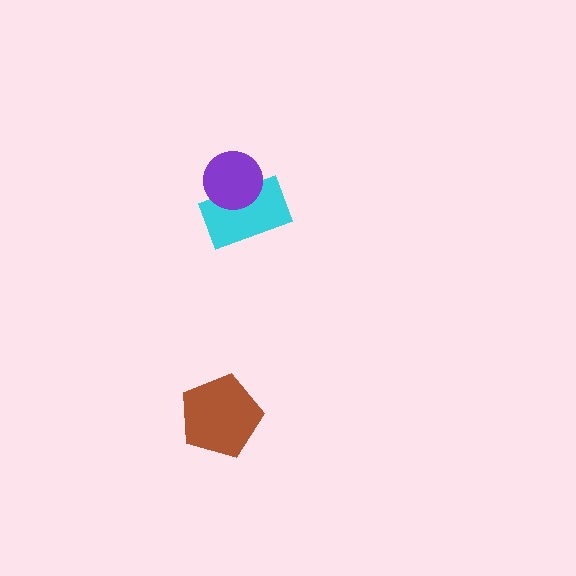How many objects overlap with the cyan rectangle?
1 object overlaps with the cyan rectangle.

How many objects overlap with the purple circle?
1 object overlaps with the purple circle.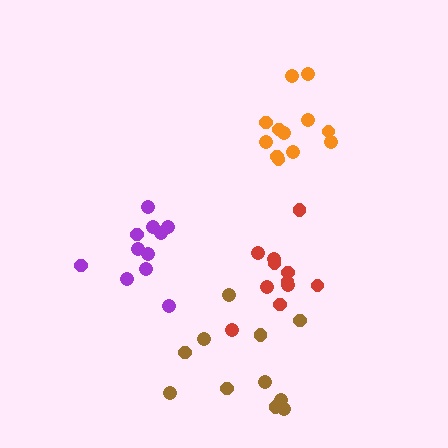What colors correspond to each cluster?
The clusters are colored: brown, red, purple, orange.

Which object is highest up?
The orange cluster is topmost.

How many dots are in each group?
Group 1: 11 dots, Group 2: 11 dots, Group 3: 11 dots, Group 4: 12 dots (45 total).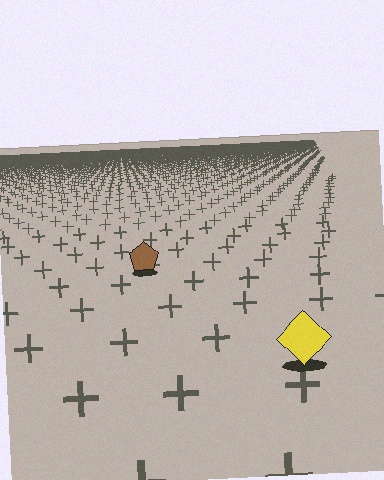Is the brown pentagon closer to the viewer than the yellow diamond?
No. The yellow diamond is closer — you can tell from the texture gradient: the ground texture is coarser near it.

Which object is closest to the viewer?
The yellow diamond is closest. The texture marks near it are larger and more spread out.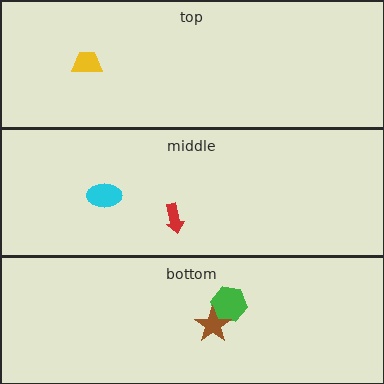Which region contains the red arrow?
The middle region.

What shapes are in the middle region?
The red arrow, the cyan ellipse.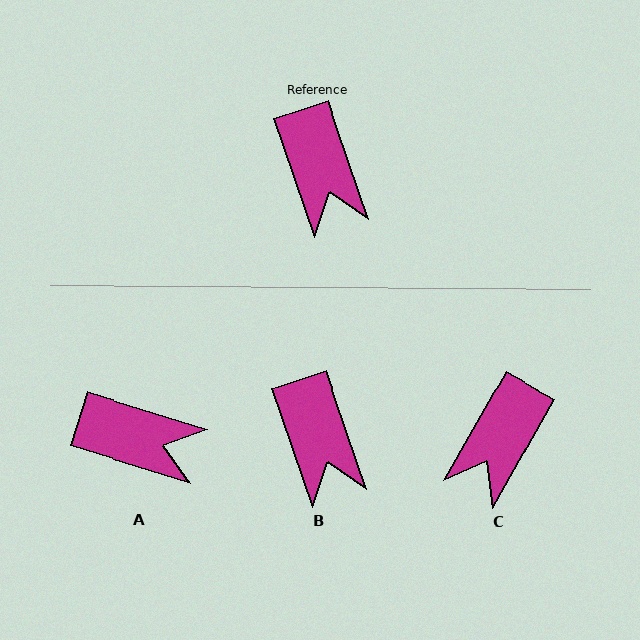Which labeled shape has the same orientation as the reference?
B.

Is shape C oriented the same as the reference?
No, it is off by about 48 degrees.